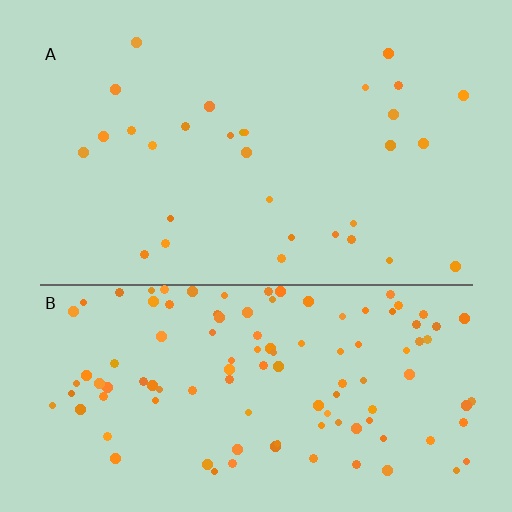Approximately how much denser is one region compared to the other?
Approximately 3.8× — region B over region A.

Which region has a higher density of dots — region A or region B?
B (the bottom).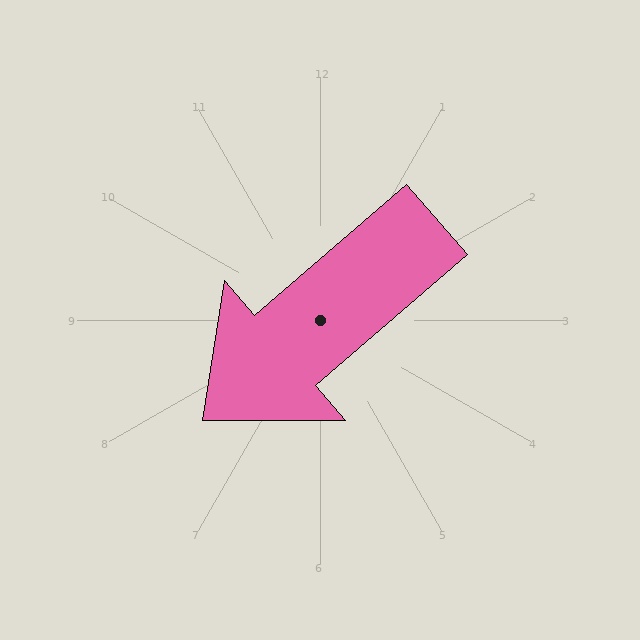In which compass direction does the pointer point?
Southwest.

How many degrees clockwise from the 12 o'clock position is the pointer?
Approximately 229 degrees.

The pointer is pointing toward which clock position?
Roughly 8 o'clock.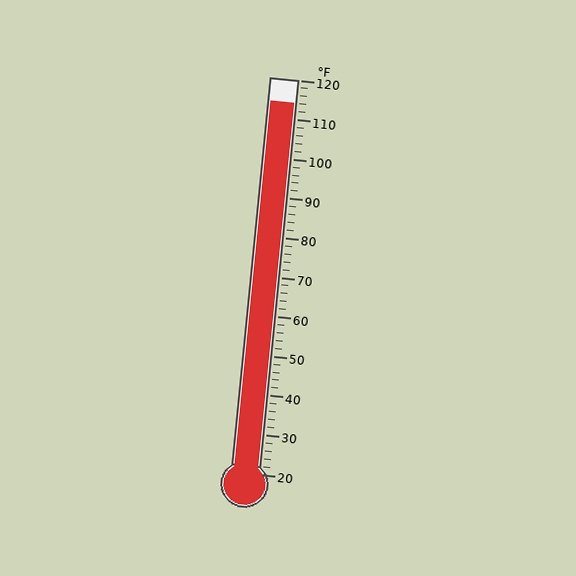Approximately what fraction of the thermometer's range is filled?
The thermometer is filled to approximately 95% of its range.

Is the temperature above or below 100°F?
The temperature is above 100°F.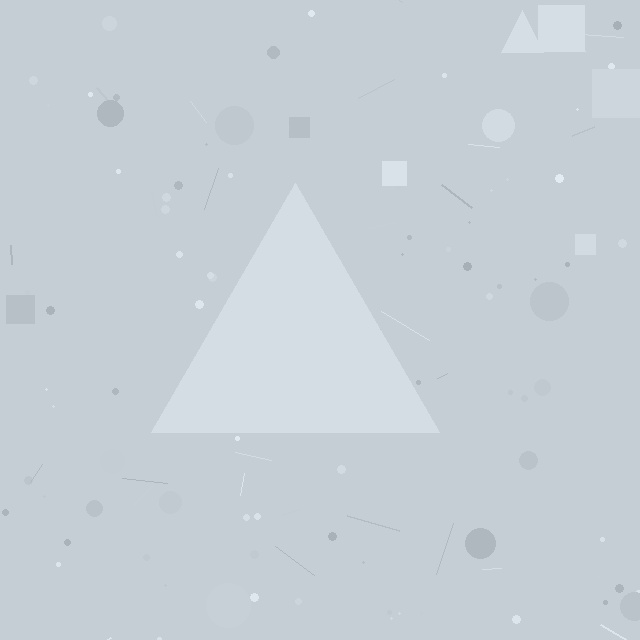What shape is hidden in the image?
A triangle is hidden in the image.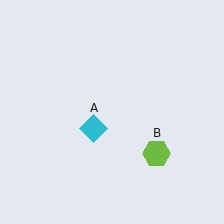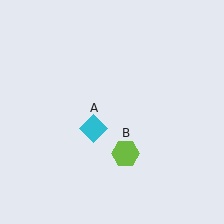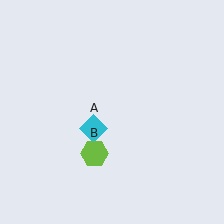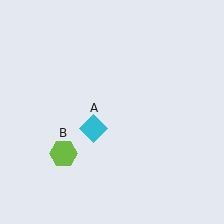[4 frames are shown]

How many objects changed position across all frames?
1 object changed position: lime hexagon (object B).